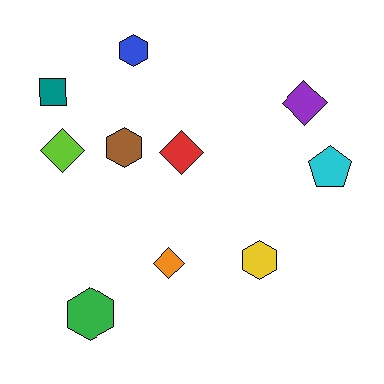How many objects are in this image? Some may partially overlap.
There are 10 objects.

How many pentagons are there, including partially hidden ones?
There is 1 pentagon.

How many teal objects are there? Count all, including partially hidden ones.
There is 1 teal object.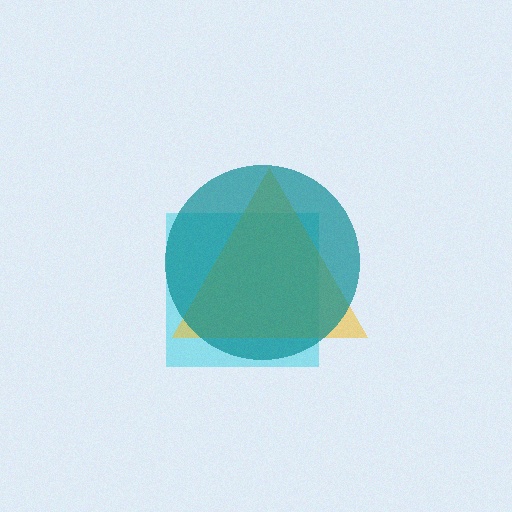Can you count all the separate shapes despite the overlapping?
Yes, there are 3 separate shapes.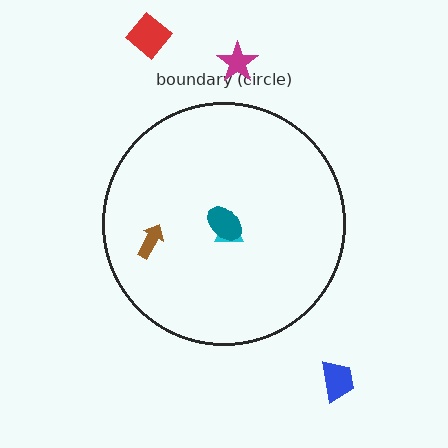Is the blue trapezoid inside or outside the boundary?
Outside.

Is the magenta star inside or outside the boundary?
Outside.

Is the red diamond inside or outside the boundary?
Outside.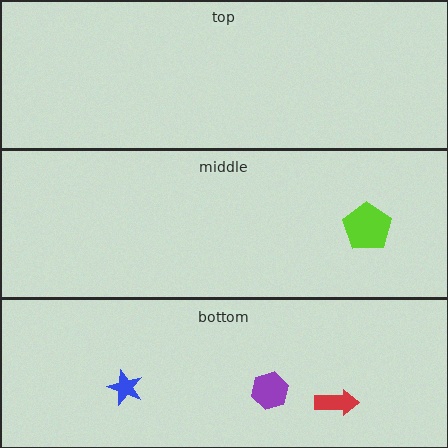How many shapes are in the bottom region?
3.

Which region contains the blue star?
The bottom region.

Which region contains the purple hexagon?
The bottom region.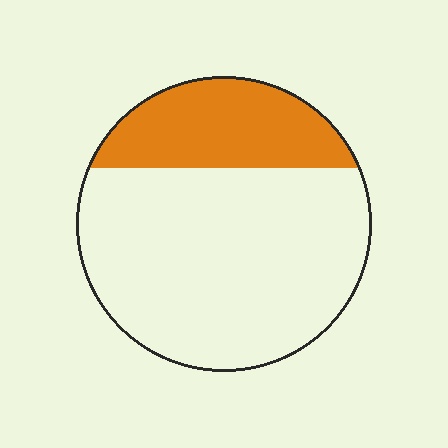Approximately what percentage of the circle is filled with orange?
Approximately 25%.